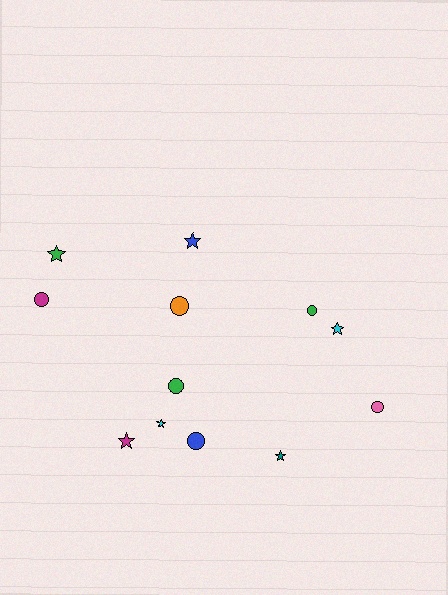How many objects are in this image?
There are 12 objects.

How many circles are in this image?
There are 6 circles.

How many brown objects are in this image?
There are no brown objects.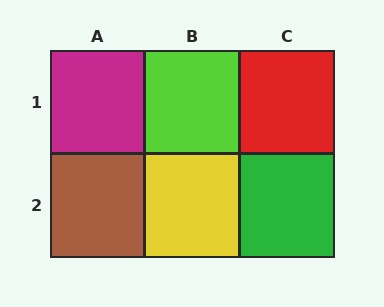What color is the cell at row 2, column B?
Yellow.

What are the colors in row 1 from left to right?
Magenta, lime, red.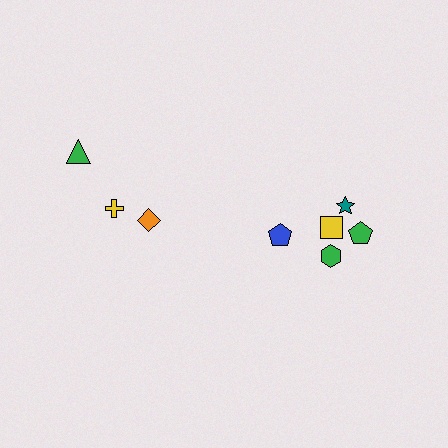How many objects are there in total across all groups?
There are 8 objects.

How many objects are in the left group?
There are 3 objects.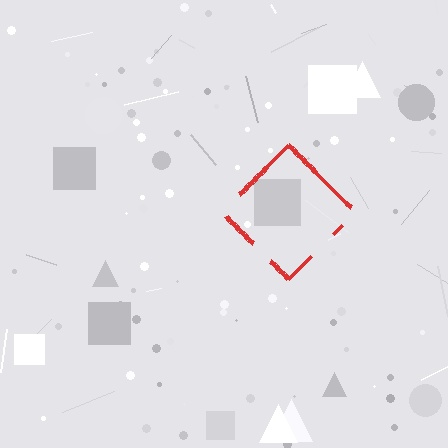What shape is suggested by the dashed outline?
The dashed outline suggests a diamond.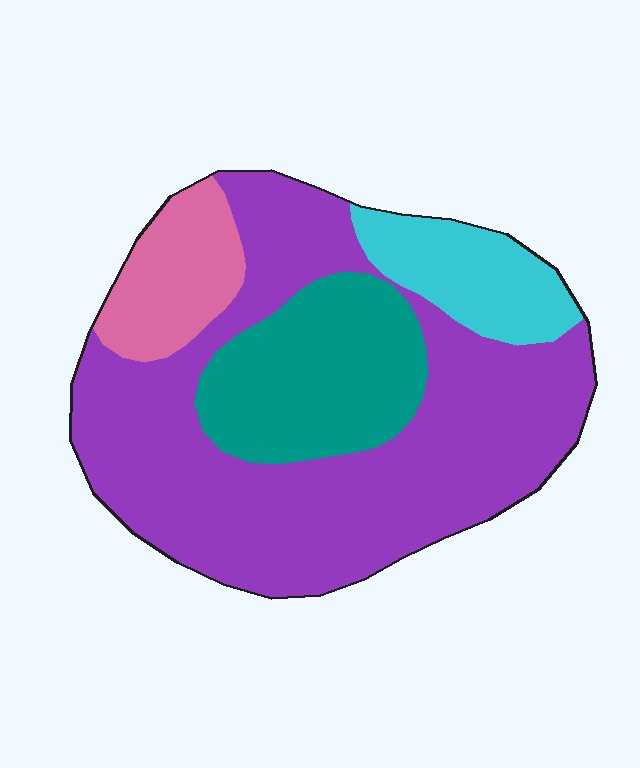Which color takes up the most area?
Purple, at roughly 60%.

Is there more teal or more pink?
Teal.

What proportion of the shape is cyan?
Cyan covers 11% of the shape.